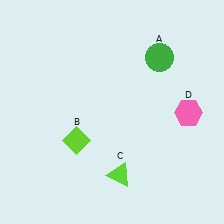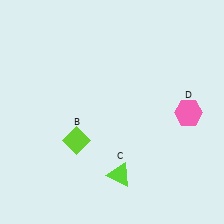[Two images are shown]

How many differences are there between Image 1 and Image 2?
There is 1 difference between the two images.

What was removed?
The green circle (A) was removed in Image 2.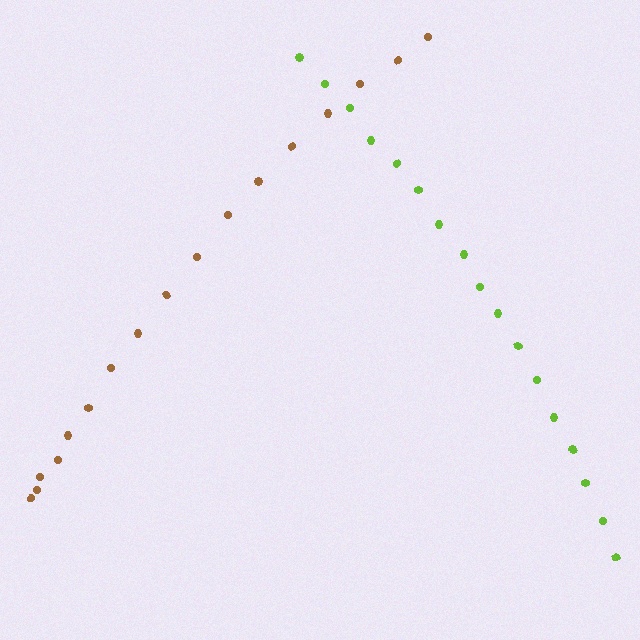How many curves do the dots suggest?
There are 2 distinct paths.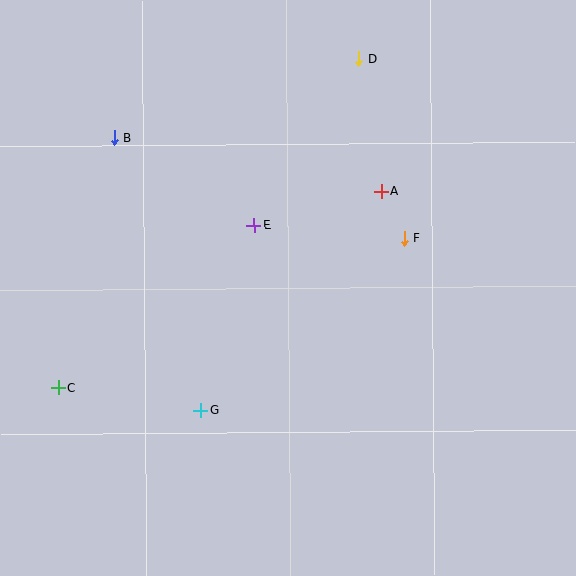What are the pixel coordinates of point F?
Point F is at (404, 238).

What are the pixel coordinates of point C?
Point C is at (58, 388).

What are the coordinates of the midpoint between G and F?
The midpoint between G and F is at (302, 324).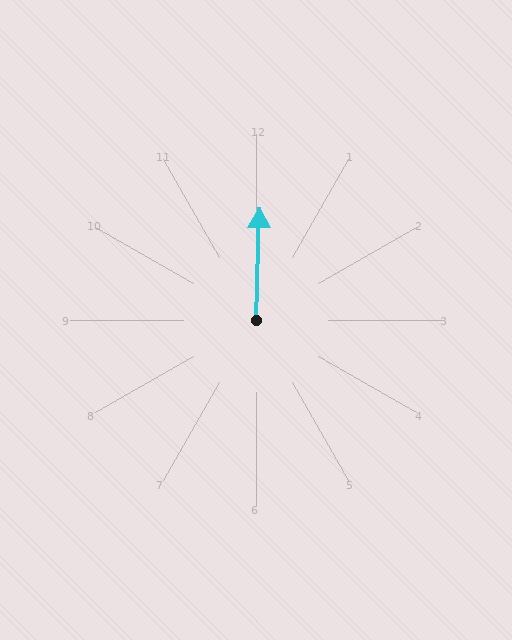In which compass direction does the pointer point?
North.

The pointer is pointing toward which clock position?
Roughly 12 o'clock.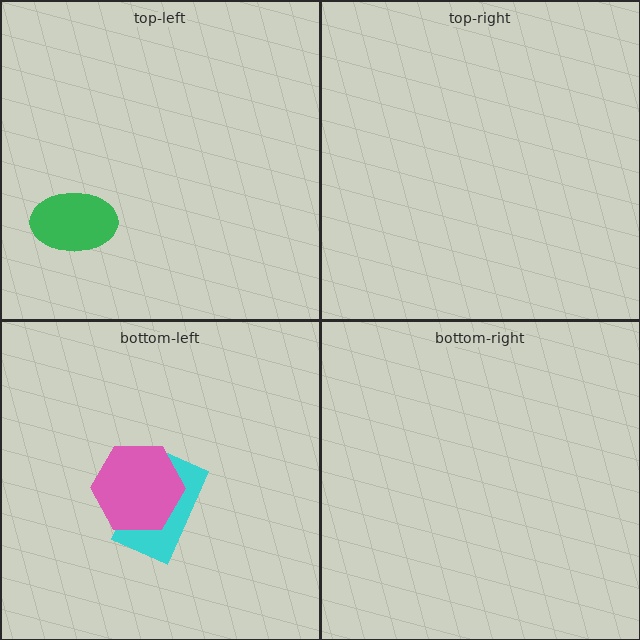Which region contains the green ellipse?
The top-left region.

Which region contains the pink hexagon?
The bottom-left region.